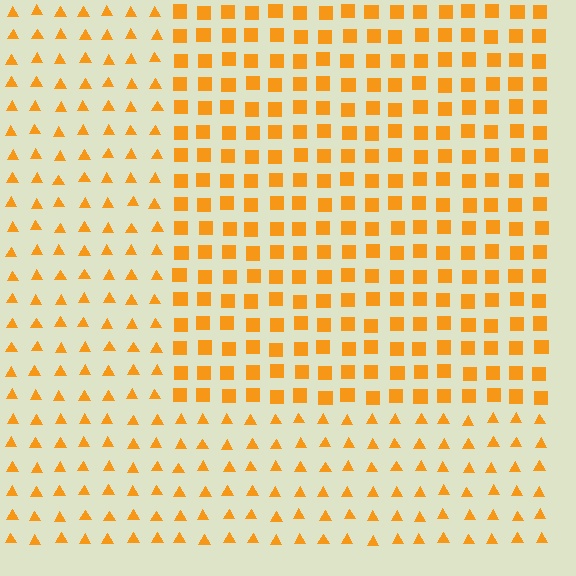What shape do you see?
I see a rectangle.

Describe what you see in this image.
The image is filled with small orange elements arranged in a uniform grid. A rectangle-shaped region contains squares, while the surrounding area contains triangles. The boundary is defined purely by the change in element shape.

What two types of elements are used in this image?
The image uses squares inside the rectangle region and triangles outside it.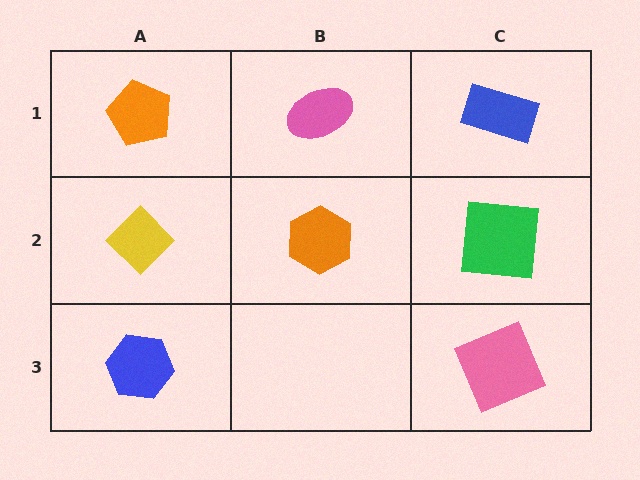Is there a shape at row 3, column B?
No, that cell is empty.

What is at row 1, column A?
An orange pentagon.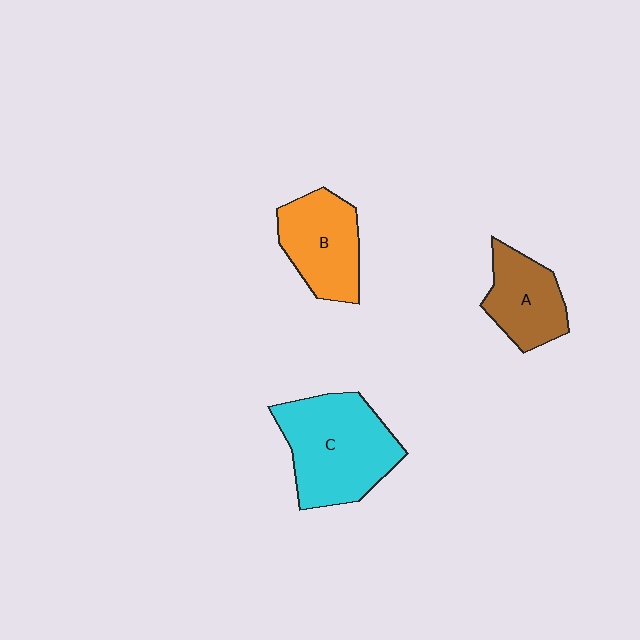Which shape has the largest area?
Shape C (cyan).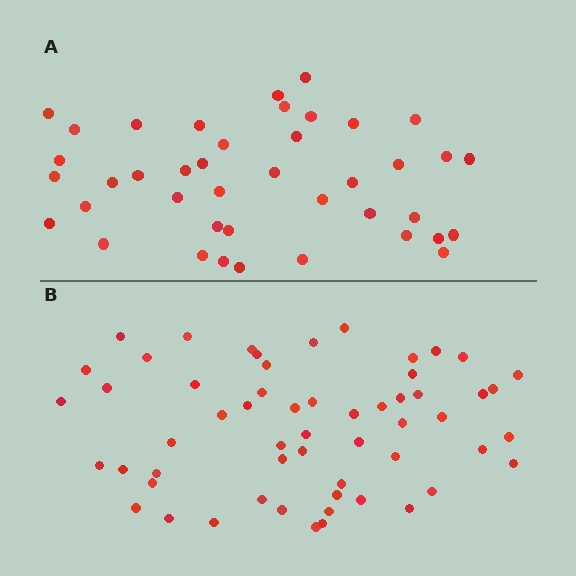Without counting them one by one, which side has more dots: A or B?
Region B (the bottom region) has more dots.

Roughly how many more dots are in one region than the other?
Region B has approximately 15 more dots than region A.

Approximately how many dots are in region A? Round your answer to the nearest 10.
About 40 dots. (The exact count is 41, which rounds to 40.)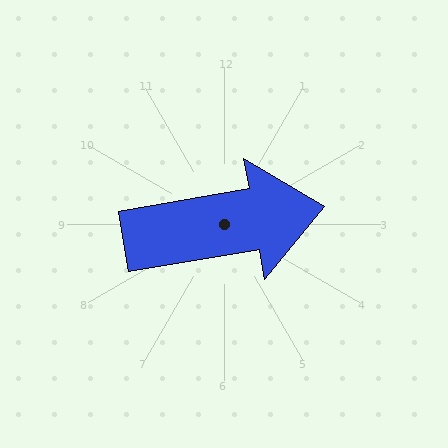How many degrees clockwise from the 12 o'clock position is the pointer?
Approximately 80 degrees.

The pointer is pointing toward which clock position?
Roughly 3 o'clock.